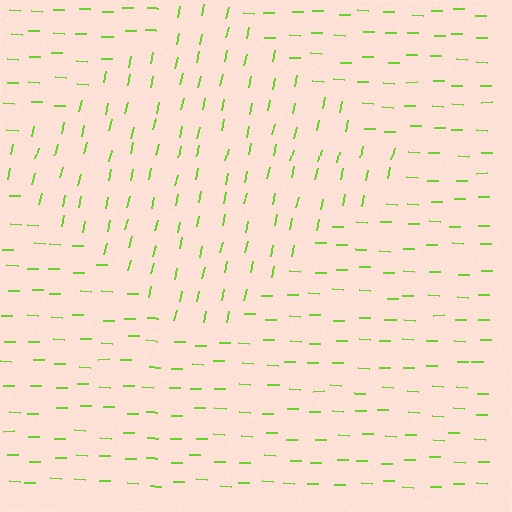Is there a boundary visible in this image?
Yes, there is a texture boundary formed by a change in line orientation.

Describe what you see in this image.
The image is filled with small lime line segments. A diamond region in the image has lines oriented differently from the surrounding lines, creating a visible texture boundary.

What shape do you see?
I see a diamond.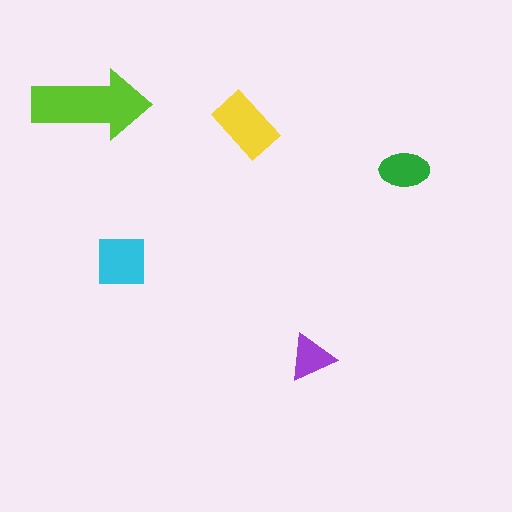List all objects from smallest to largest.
The purple triangle, the green ellipse, the cyan square, the yellow rectangle, the lime arrow.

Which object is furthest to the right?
The green ellipse is rightmost.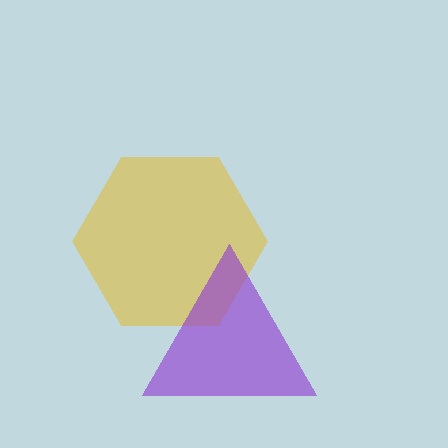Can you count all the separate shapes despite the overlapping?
Yes, there are 2 separate shapes.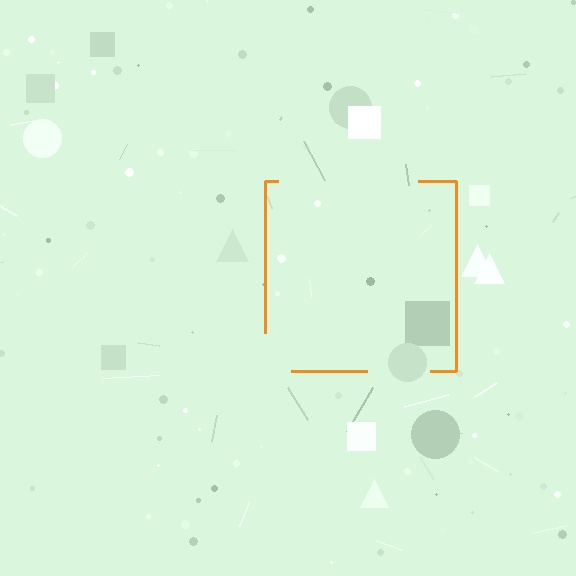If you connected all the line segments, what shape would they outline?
They would outline a square.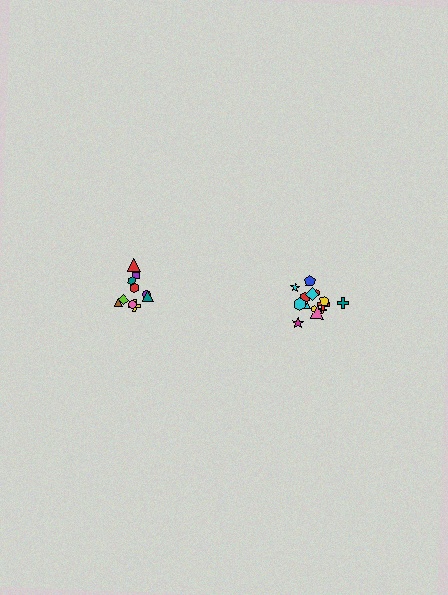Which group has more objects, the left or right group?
The right group.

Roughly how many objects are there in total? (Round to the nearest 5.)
Roughly 25 objects in total.